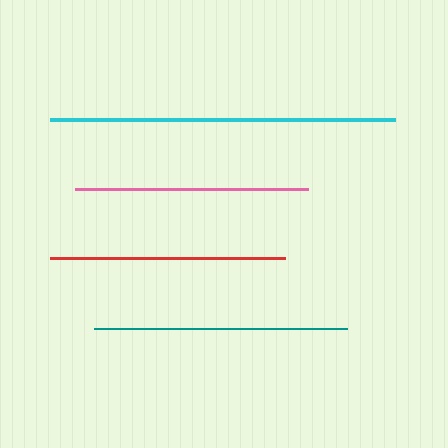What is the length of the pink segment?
The pink segment is approximately 232 pixels long.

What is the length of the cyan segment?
The cyan segment is approximately 345 pixels long.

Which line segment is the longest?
The cyan line is the longest at approximately 345 pixels.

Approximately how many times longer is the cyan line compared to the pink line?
The cyan line is approximately 1.5 times the length of the pink line.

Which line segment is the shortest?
The pink line is the shortest at approximately 232 pixels.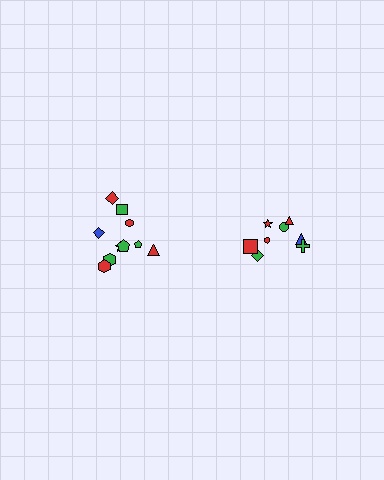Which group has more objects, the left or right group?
The left group.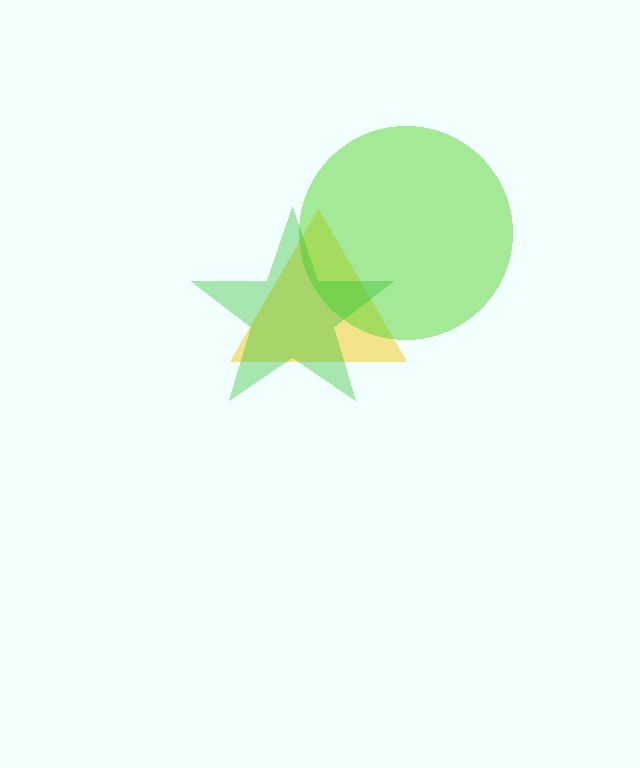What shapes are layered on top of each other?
The layered shapes are: a yellow triangle, a lime circle, a green star.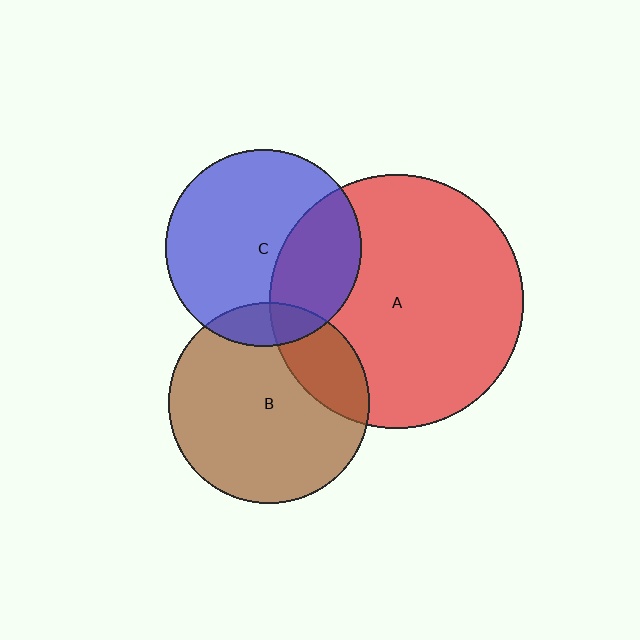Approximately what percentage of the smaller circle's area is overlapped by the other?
Approximately 10%.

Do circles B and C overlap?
Yes.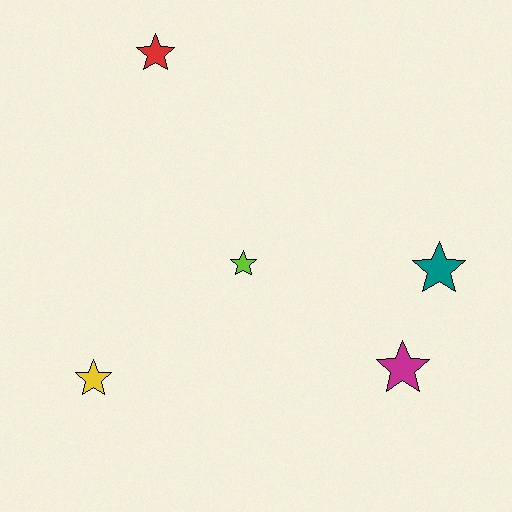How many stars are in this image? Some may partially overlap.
There are 5 stars.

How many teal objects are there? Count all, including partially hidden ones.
There is 1 teal object.